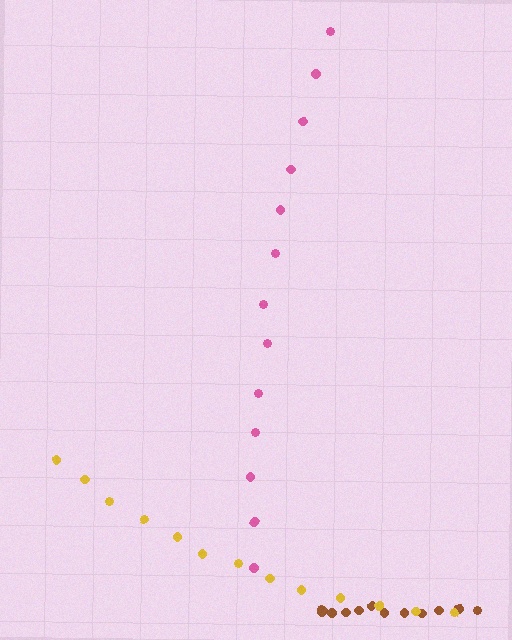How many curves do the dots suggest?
There are 3 distinct paths.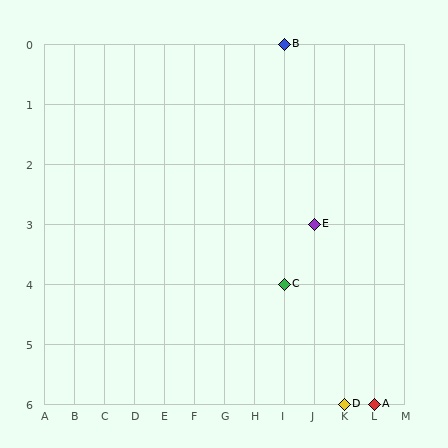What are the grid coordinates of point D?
Point D is at grid coordinates (K, 6).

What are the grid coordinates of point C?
Point C is at grid coordinates (I, 4).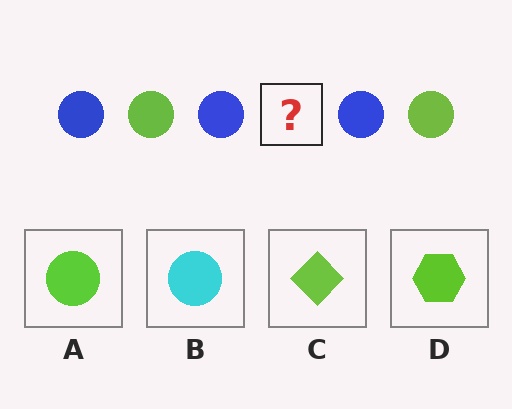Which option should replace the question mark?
Option A.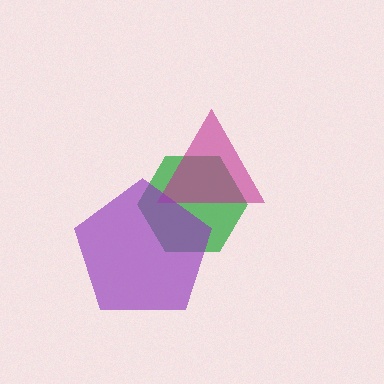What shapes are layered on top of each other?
The layered shapes are: a green hexagon, a magenta triangle, a purple pentagon.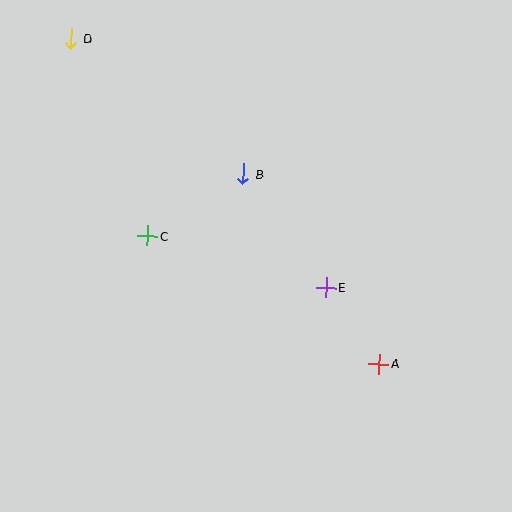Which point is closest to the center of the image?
Point E at (326, 287) is closest to the center.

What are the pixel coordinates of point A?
Point A is at (379, 364).